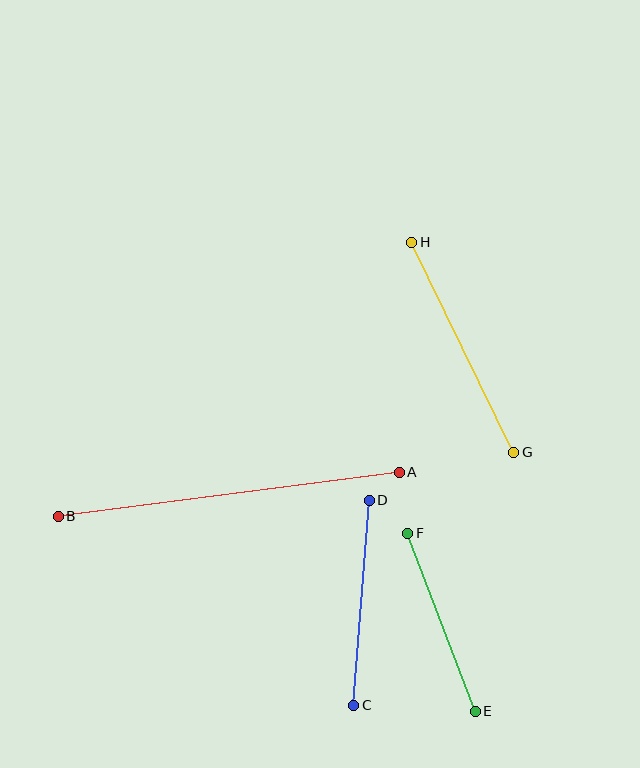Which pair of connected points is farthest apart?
Points A and B are farthest apart.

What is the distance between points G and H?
The distance is approximately 234 pixels.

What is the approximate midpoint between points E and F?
The midpoint is at approximately (441, 622) pixels.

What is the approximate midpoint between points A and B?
The midpoint is at approximately (229, 494) pixels.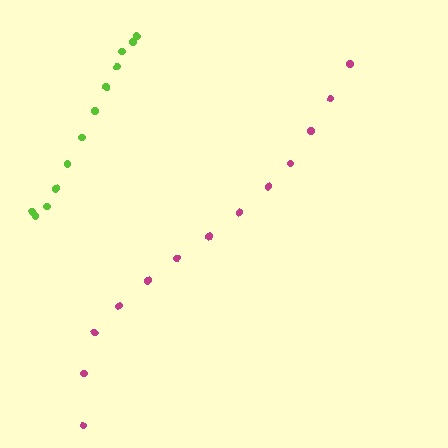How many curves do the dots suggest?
There are 2 distinct paths.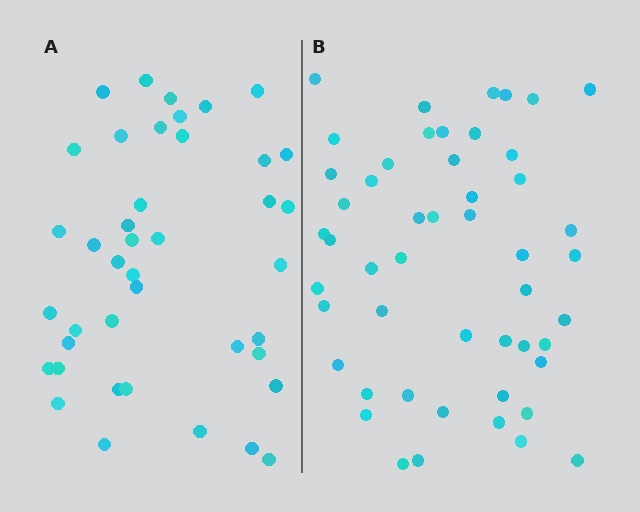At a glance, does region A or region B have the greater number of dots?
Region B (the right region) has more dots.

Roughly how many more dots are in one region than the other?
Region B has roughly 8 or so more dots than region A.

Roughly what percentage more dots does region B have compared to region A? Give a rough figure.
About 20% more.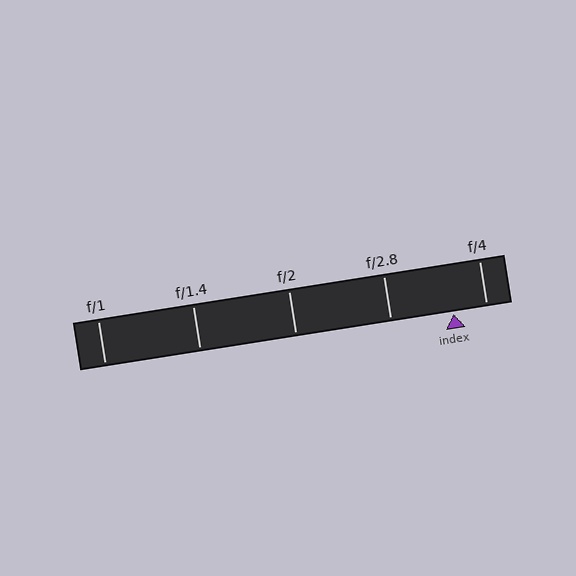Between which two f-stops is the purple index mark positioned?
The index mark is between f/2.8 and f/4.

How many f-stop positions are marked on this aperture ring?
There are 5 f-stop positions marked.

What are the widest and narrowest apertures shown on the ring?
The widest aperture shown is f/1 and the narrowest is f/4.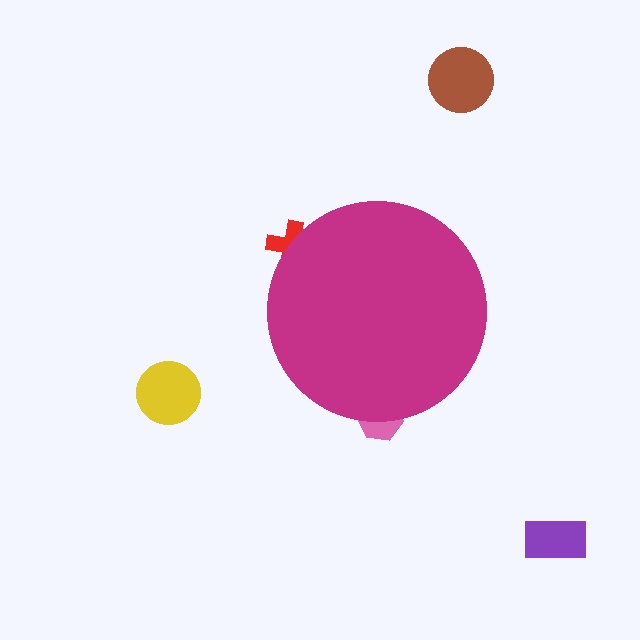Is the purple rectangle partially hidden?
No, the purple rectangle is fully visible.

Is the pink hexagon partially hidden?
Yes, the pink hexagon is partially hidden behind the magenta circle.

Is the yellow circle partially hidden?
No, the yellow circle is fully visible.